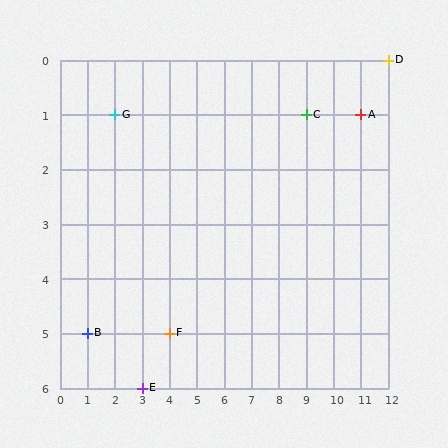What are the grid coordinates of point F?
Point F is at grid coordinates (4, 5).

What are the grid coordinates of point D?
Point D is at grid coordinates (12, 0).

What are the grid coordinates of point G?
Point G is at grid coordinates (2, 1).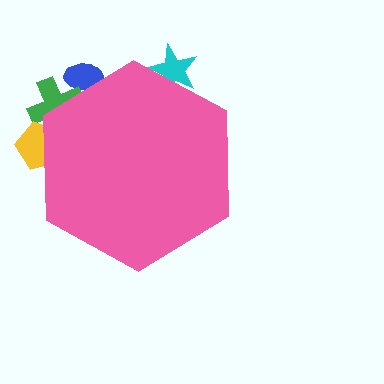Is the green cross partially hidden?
Yes, the green cross is partially hidden behind the pink hexagon.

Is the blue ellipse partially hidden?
Yes, the blue ellipse is partially hidden behind the pink hexagon.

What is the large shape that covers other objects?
A pink hexagon.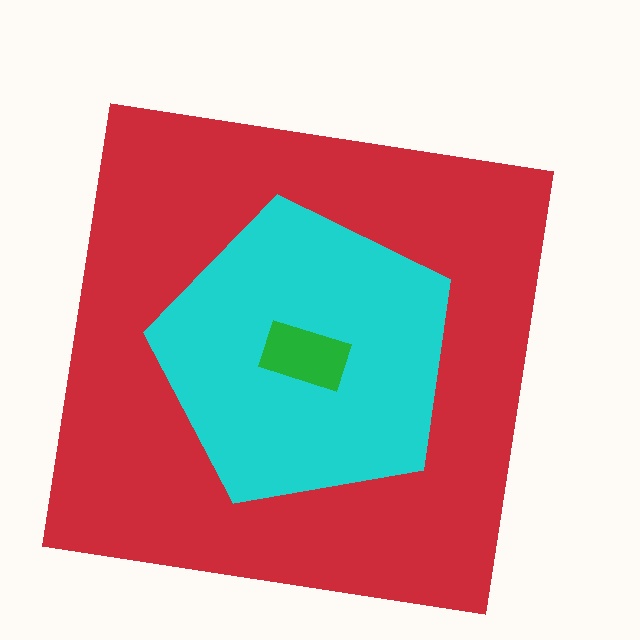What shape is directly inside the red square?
The cyan pentagon.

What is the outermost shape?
The red square.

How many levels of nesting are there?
3.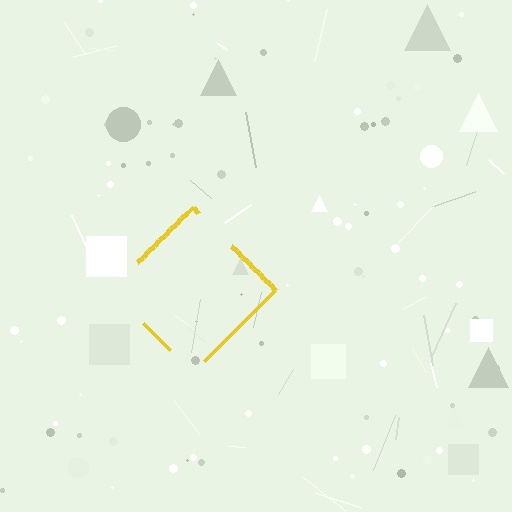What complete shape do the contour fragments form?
The contour fragments form a diamond.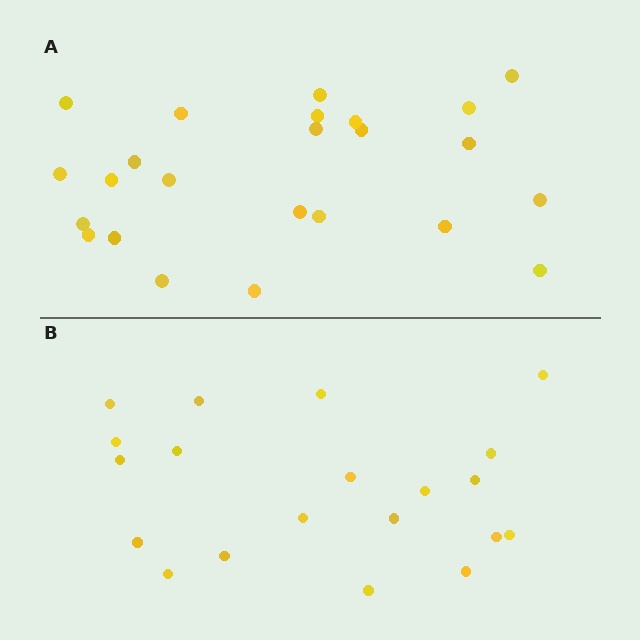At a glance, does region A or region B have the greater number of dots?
Region A (the top region) has more dots.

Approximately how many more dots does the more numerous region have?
Region A has about 4 more dots than region B.